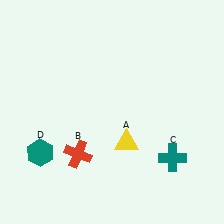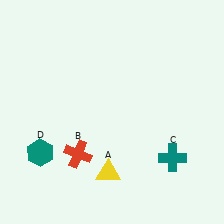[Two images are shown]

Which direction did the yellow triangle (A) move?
The yellow triangle (A) moved down.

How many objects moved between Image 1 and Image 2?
1 object moved between the two images.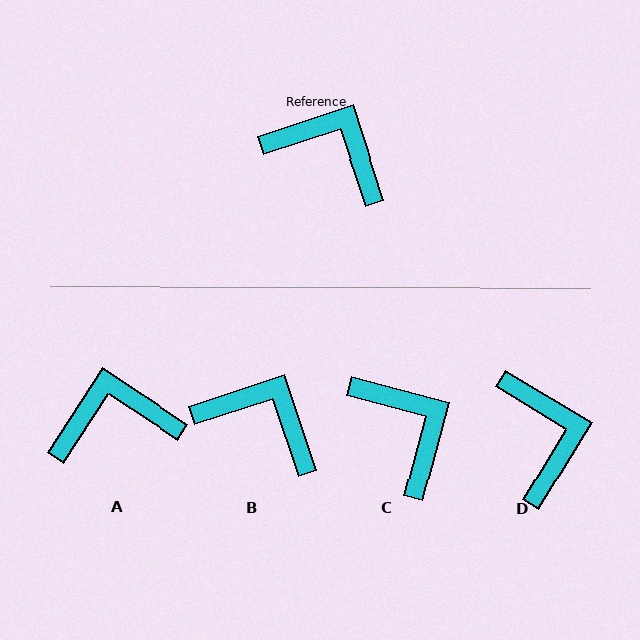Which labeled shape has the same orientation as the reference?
B.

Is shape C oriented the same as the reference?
No, it is off by about 33 degrees.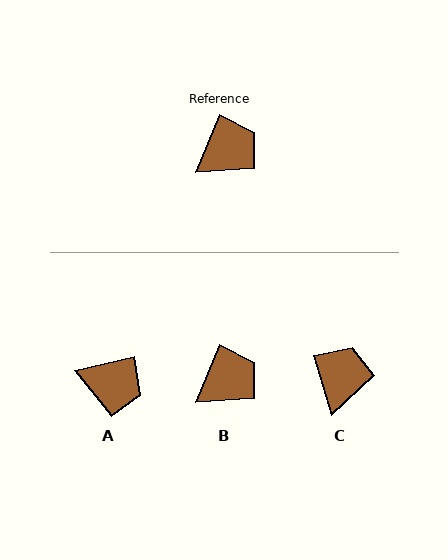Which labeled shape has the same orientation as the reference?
B.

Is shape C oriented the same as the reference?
No, it is off by about 39 degrees.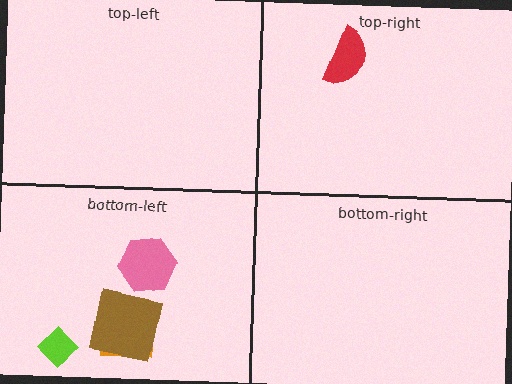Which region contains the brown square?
The bottom-left region.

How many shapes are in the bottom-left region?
4.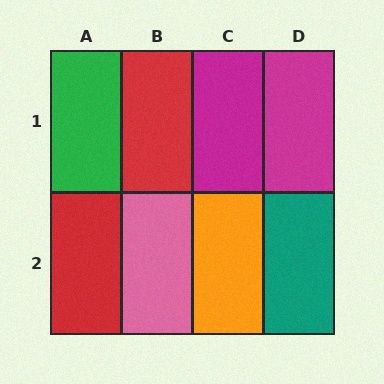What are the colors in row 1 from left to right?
Green, red, magenta, magenta.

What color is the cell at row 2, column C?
Orange.